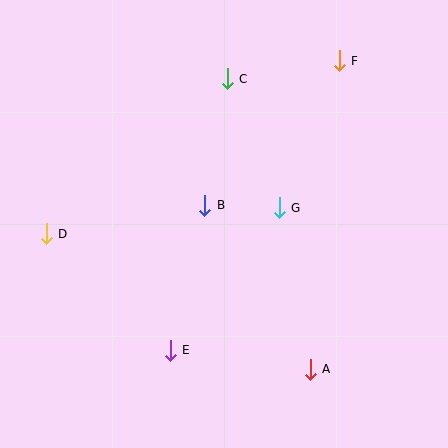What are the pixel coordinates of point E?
Point E is at (170, 350).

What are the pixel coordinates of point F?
Point F is at (339, 61).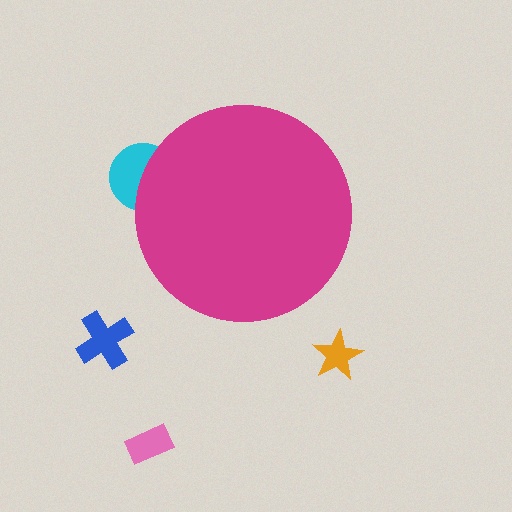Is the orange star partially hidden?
No, the orange star is fully visible.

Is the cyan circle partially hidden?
Yes, the cyan circle is partially hidden behind the magenta circle.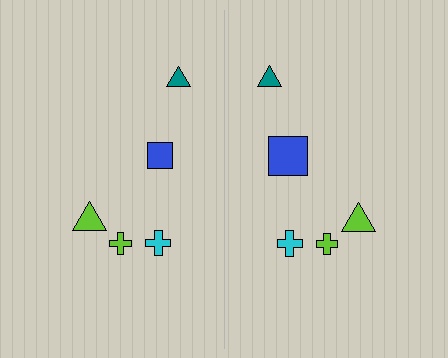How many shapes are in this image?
There are 10 shapes in this image.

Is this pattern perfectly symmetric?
No, the pattern is not perfectly symmetric. The blue square on the right side has a different size than its mirror counterpart.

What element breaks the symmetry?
The blue square on the right side has a different size than its mirror counterpart.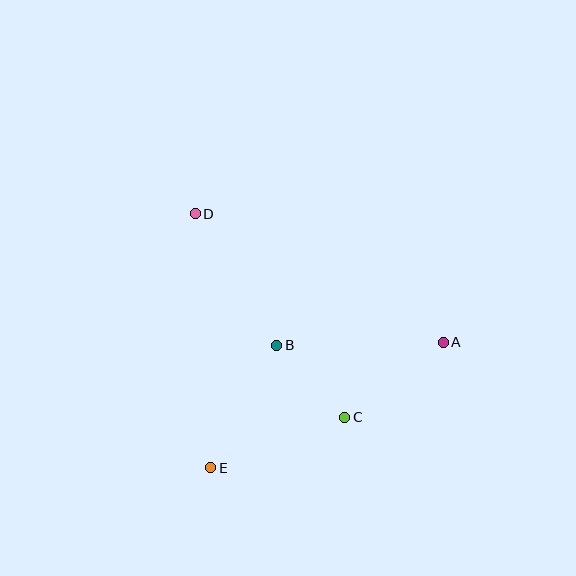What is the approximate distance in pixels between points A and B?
The distance between A and B is approximately 167 pixels.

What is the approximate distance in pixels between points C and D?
The distance between C and D is approximately 253 pixels.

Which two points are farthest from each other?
Points A and D are farthest from each other.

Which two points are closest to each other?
Points B and C are closest to each other.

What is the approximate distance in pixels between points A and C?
The distance between A and C is approximately 124 pixels.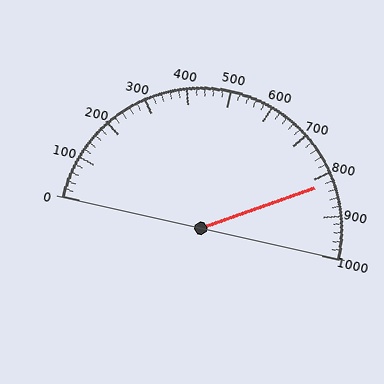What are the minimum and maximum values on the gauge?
The gauge ranges from 0 to 1000.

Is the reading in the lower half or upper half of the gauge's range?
The reading is in the upper half of the range (0 to 1000).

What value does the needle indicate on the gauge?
The needle indicates approximately 820.